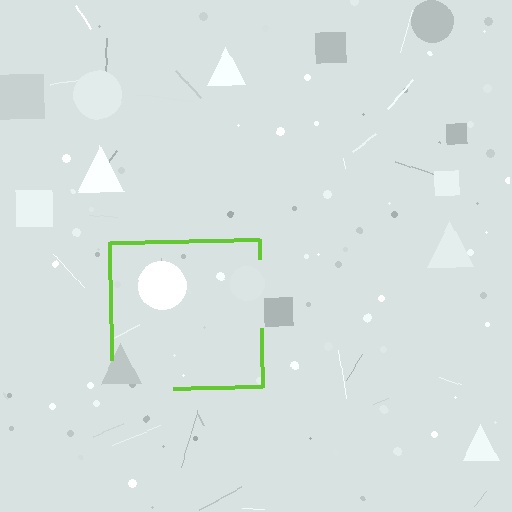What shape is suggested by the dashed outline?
The dashed outline suggests a square.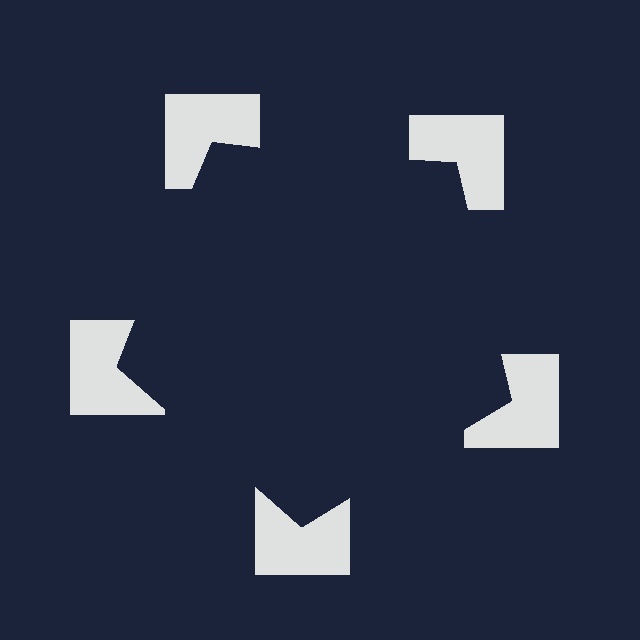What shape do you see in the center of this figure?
An illusory pentagon — its edges are inferred from the aligned wedge cuts in the notched squares, not physically drawn.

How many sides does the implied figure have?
5 sides.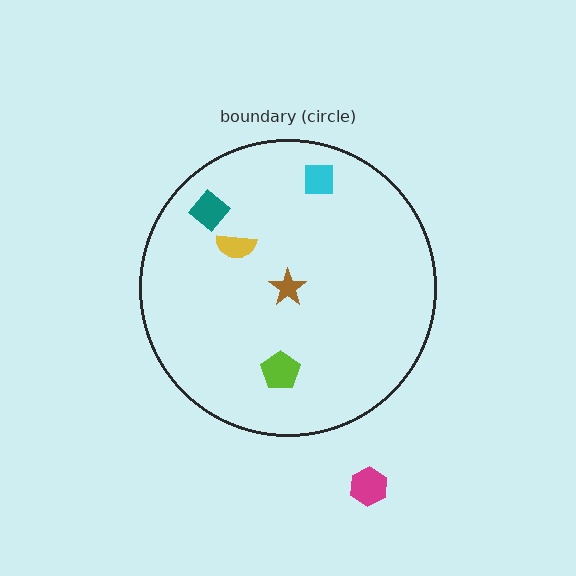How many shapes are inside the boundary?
5 inside, 1 outside.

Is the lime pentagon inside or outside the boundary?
Inside.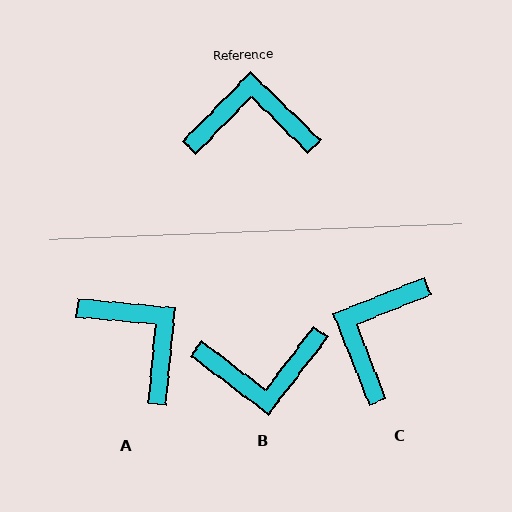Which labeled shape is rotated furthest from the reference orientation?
B, about 173 degrees away.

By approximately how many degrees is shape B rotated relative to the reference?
Approximately 173 degrees clockwise.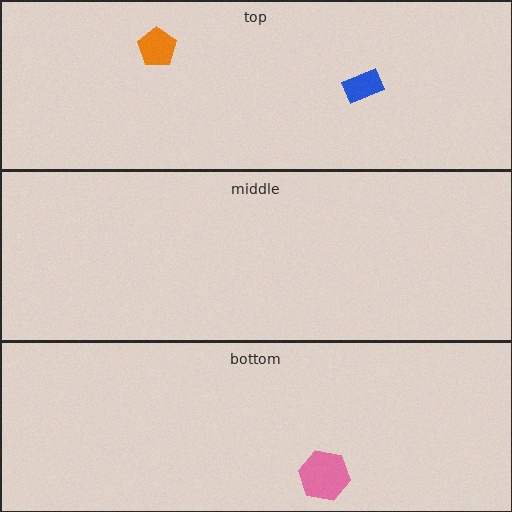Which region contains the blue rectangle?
The top region.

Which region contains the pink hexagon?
The bottom region.